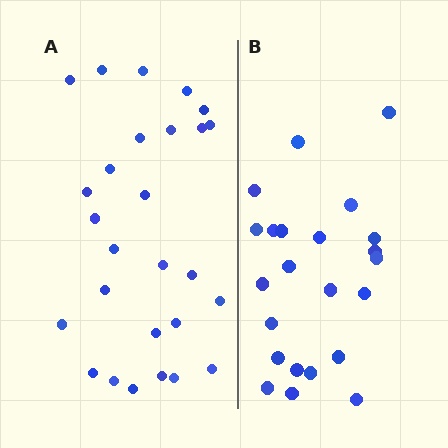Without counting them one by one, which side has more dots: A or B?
Region A (the left region) has more dots.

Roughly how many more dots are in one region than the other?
Region A has about 4 more dots than region B.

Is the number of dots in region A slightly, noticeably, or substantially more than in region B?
Region A has only slightly more — the two regions are fairly close. The ratio is roughly 1.2 to 1.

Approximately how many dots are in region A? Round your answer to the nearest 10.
About 30 dots. (The exact count is 27, which rounds to 30.)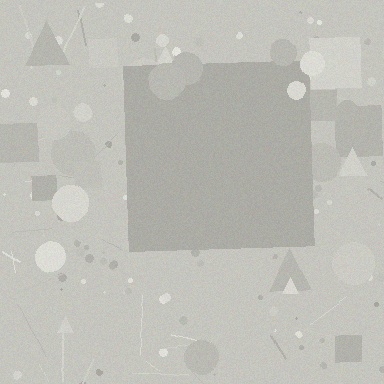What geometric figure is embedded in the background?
A square is embedded in the background.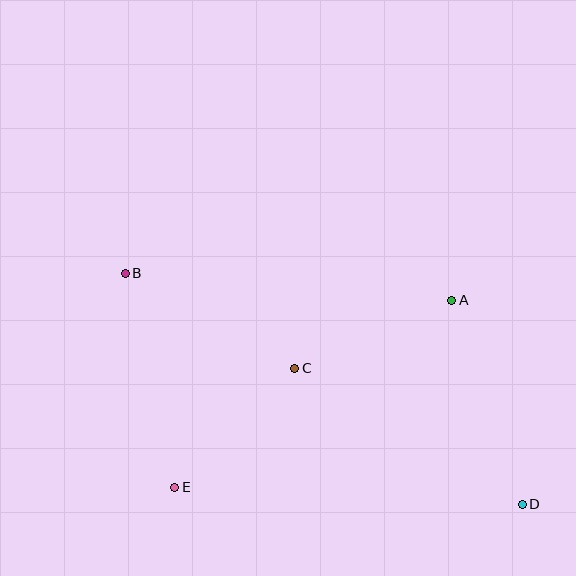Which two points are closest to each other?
Points C and E are closest to each other.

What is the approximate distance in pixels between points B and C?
The distance between B and C is approximately 194 pixels.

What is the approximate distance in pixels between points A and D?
The distance between A and D is approximately 216 pixels.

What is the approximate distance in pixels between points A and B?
The distance between A and B is approximately 328 pixels.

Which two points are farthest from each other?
Points B and D are farthest from each other.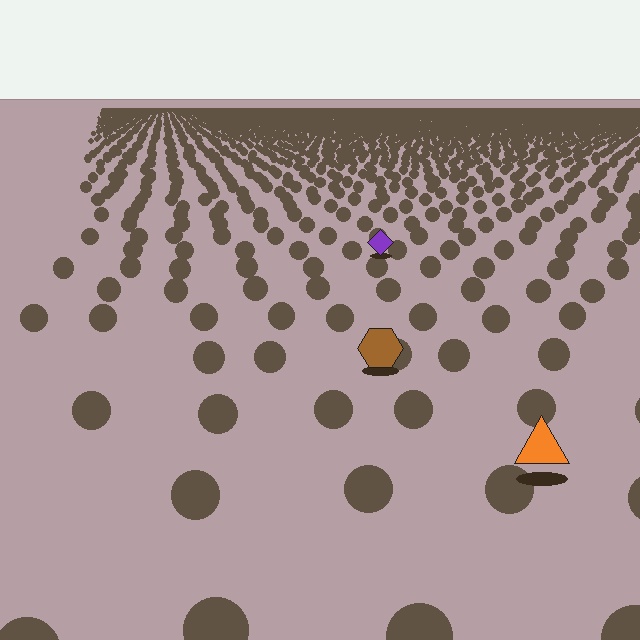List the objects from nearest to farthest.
From nearest to farthest: the orange triangle, the brown hexagon, the purple diamond.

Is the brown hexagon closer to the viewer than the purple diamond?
Yes. The brown hexagon is closer — you can tell from the texture gradient: the ground texture is coarser near it.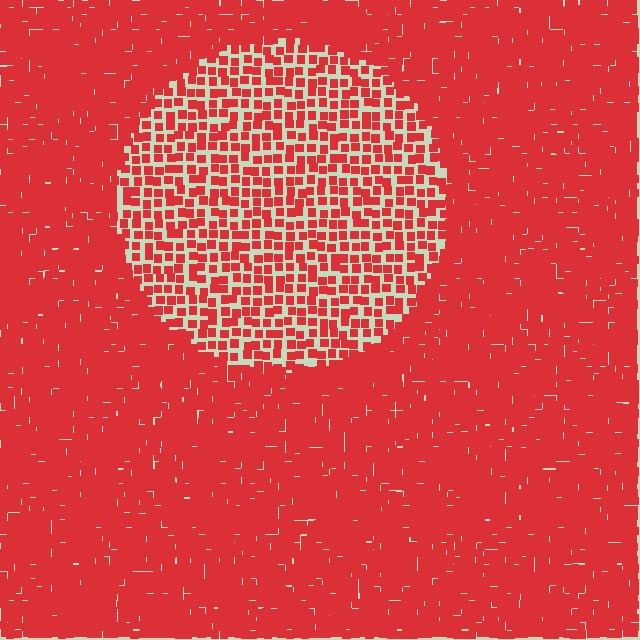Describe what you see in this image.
The image contains small red elements arranged at two different densities. A circle-shaped region is visible where the elements are less densely packed than the surrounding area.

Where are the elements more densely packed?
The elements are more densely packed outside the circle boundary.